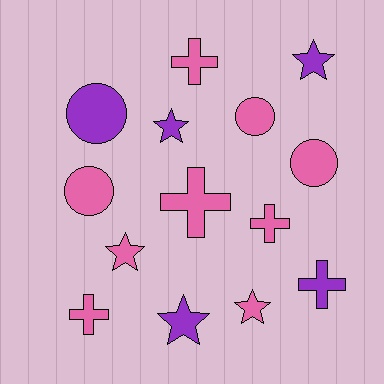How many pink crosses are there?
There are 4 pink crosses.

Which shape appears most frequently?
Star, with 5 objects.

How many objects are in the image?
There are 14 objects.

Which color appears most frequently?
Pink, with 9 objects.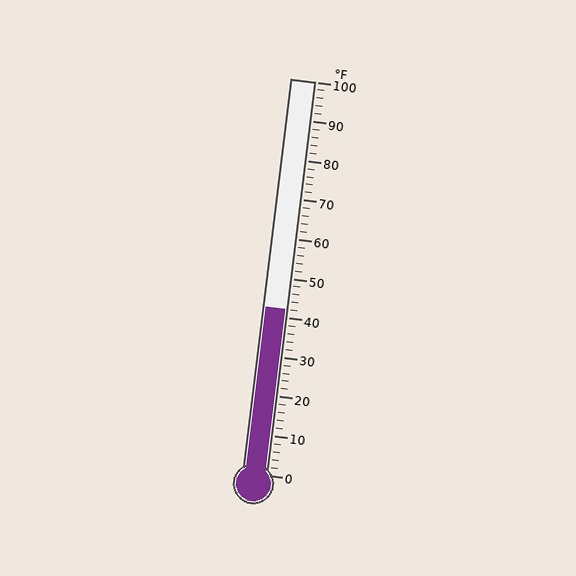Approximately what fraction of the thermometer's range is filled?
The thermometer is filled to approximately 40% of its range.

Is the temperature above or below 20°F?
The temperature is above 20°F.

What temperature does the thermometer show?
The thermometer shows approximately 42°F.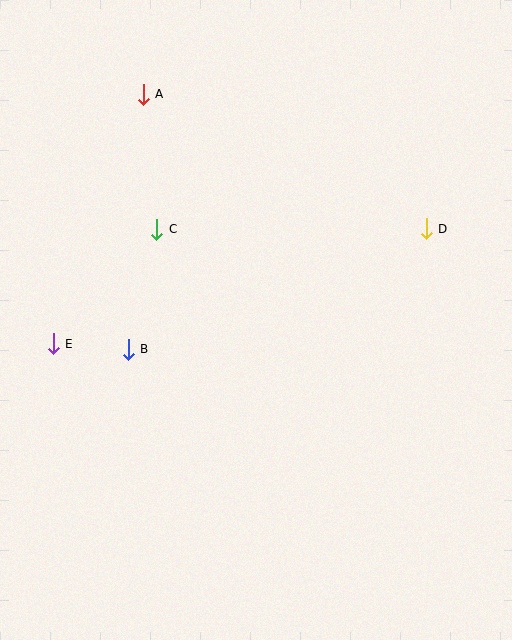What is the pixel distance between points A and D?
The distance between A and D is 313 pixels.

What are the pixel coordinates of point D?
Point D is at (426, 229).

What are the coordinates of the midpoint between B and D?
The midpoint between B and D is at (277, 289).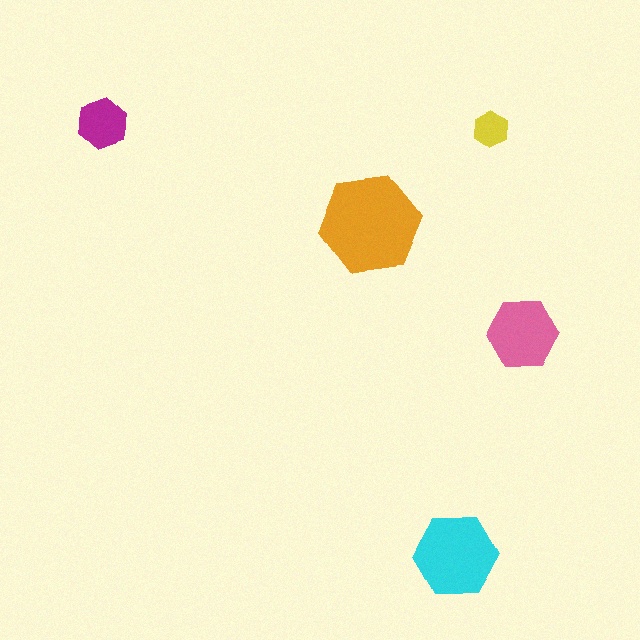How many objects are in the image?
There are 5 objects in the image.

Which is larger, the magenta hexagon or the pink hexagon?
The pink one.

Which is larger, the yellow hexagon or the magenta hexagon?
The magenta one.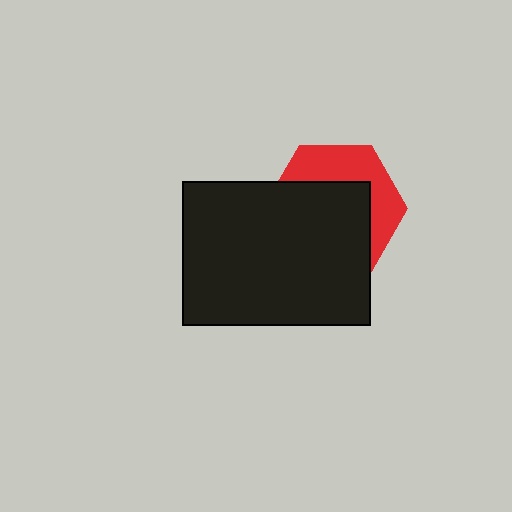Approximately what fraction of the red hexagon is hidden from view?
Roughly 61% of the red hexagon is hidden behind the black rectangle.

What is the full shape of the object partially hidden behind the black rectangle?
The partially hidden object is a red hexagon.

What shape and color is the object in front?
The object in front is a black rectangle.